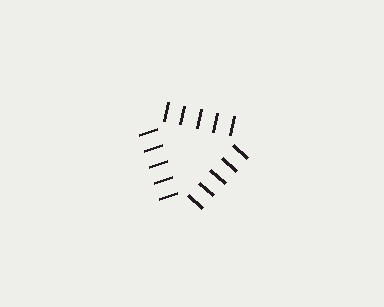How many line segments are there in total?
15 — 5 along each of the 3 edges.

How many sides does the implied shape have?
3 sides — the line-ends trace a triangle.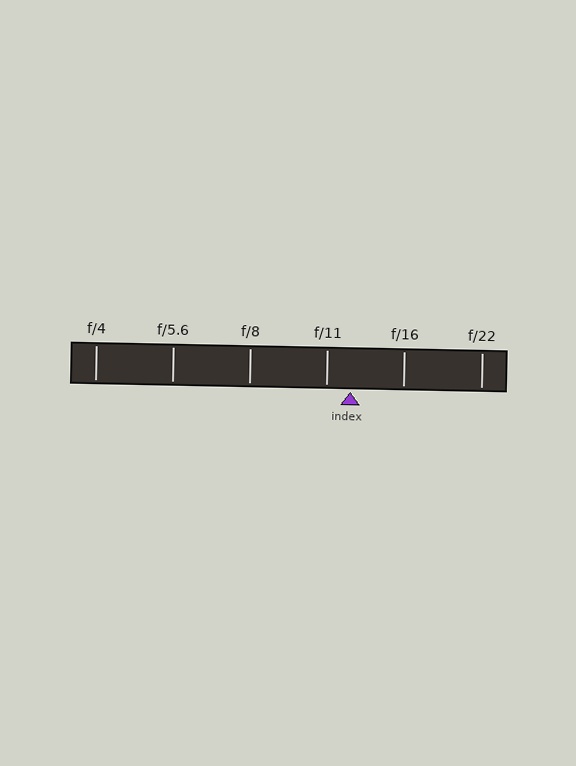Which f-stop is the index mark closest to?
The index mark is closest to f/11.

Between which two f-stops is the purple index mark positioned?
The index mark is between f/11 and f/16.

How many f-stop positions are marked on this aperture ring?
There are 6 f-stop positions marked.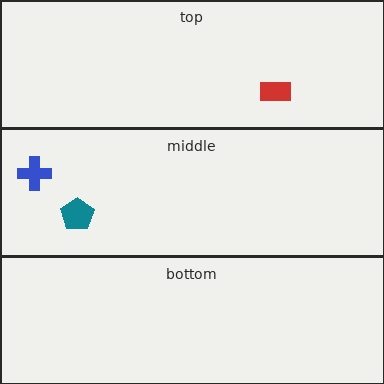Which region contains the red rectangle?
The top region.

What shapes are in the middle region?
The blue cross, the teal pentagon.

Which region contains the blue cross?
The middle region.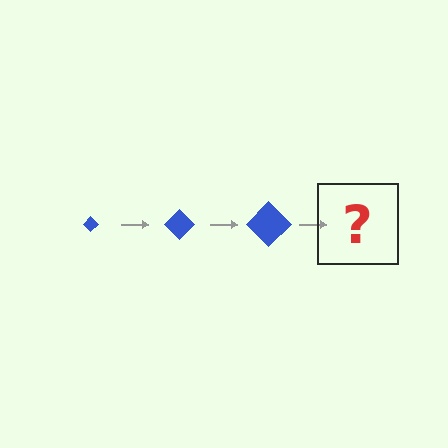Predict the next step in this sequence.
The next step is a blue diamond, larger than the previous one.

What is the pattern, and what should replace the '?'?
The pattern is that the diamond gets progressively larger each step. The '?' should be a blue diamond, larger than the previous one.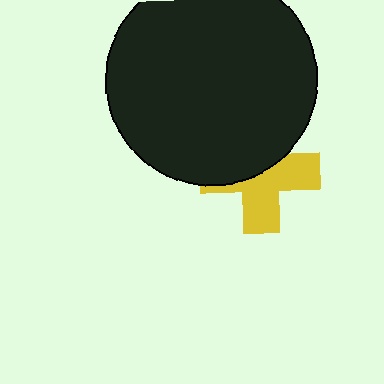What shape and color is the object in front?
The object in front is a black circle.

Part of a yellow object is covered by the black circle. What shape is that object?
It is a cross.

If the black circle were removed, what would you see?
You would see the complete yellow cross.